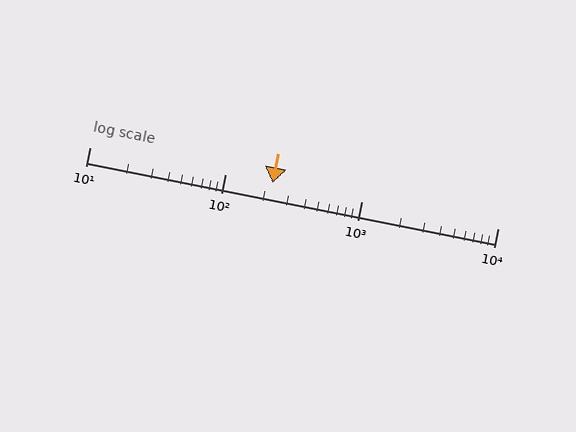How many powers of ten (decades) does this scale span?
The scale spans 3 decades, from 10 to 10000.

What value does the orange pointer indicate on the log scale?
The pointer indicates approximately 220.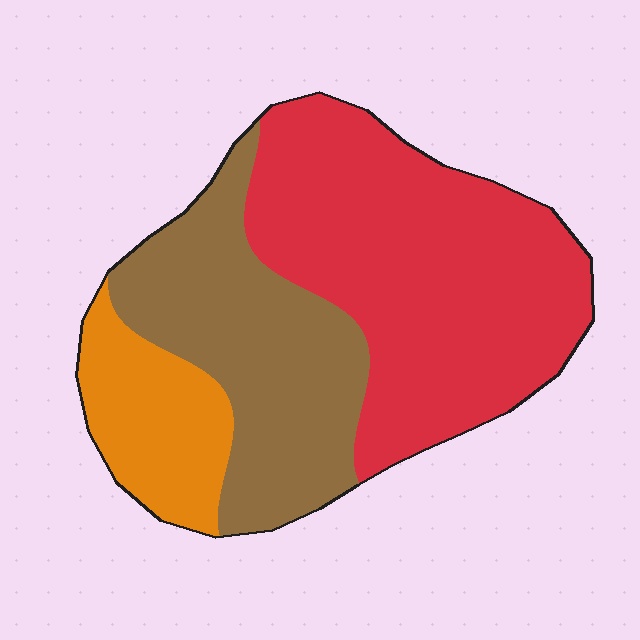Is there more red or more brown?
Red.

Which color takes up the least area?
Orange, at roughly 15%.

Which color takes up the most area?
Red, at roughly 50%.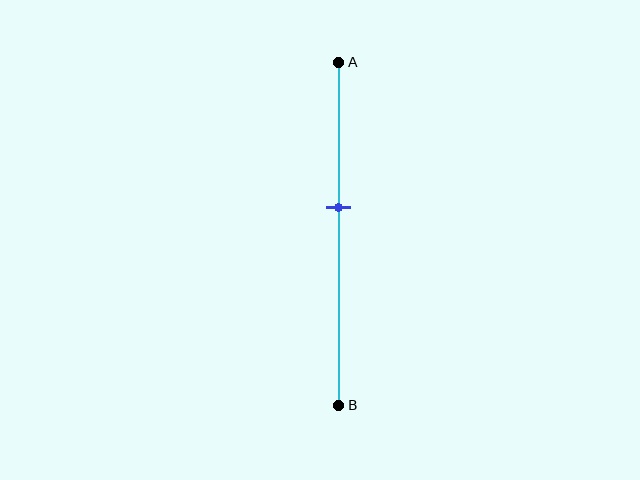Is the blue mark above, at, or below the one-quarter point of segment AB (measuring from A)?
The blue mark is below the one-quarter point of segment AB.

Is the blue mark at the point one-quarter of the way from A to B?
No, the mark is at about 40% from A, not at the 25% one-quarter point.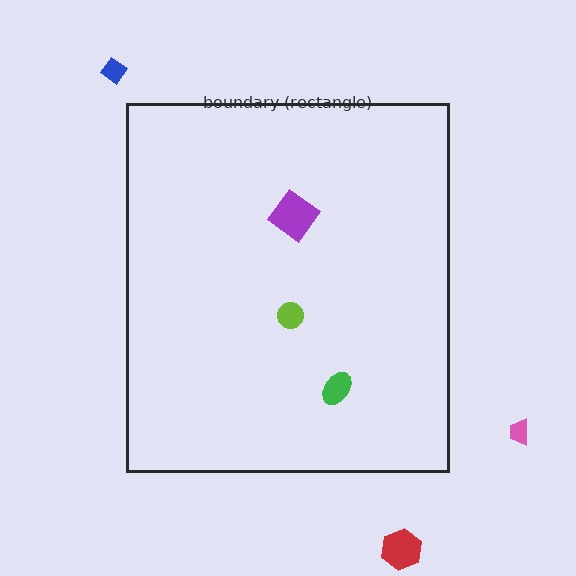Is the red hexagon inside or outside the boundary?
Outside.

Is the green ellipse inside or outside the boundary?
Inside.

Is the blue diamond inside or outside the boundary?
Outside.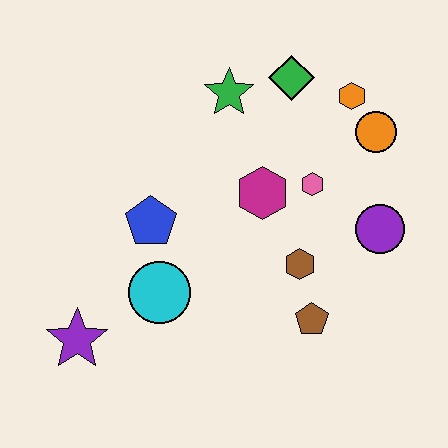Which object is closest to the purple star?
The cyan circle is closest to the purple star.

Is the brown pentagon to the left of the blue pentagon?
No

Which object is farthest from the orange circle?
The purple star is farthest from the orange circle.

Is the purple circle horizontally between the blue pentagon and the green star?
No